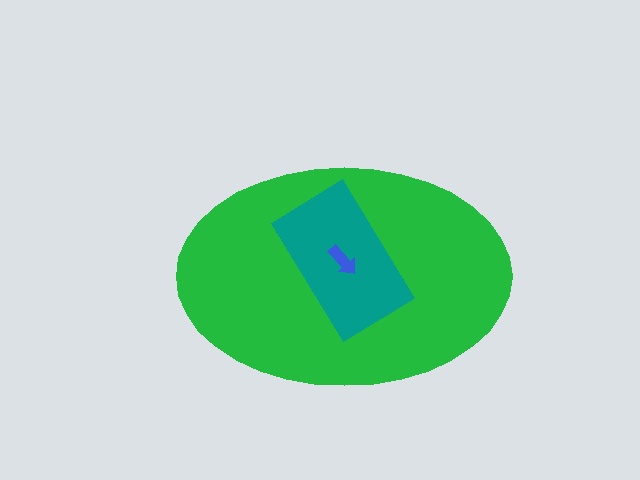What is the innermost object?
The blue arrow.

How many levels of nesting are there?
3.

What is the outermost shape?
The green ellipse.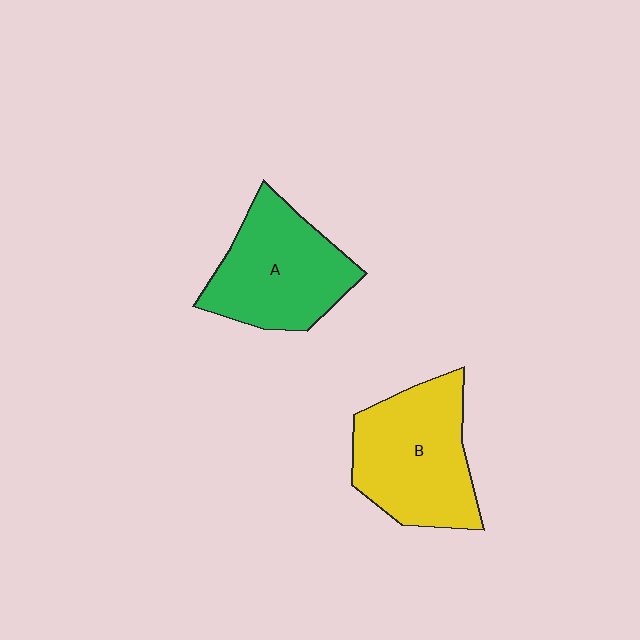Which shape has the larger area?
Shape B (yellow).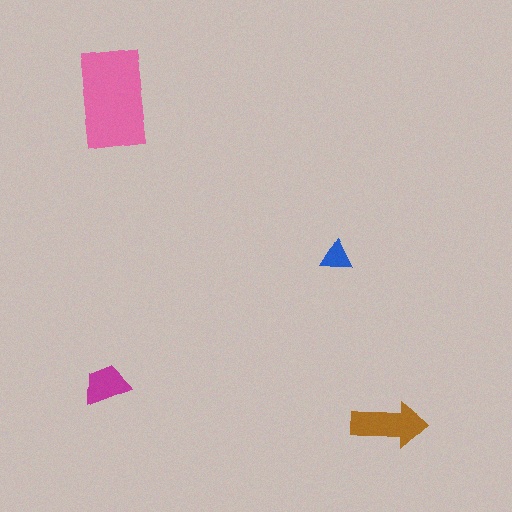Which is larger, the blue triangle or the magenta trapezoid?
The magenta trapezoid.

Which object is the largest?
The pink rectangle.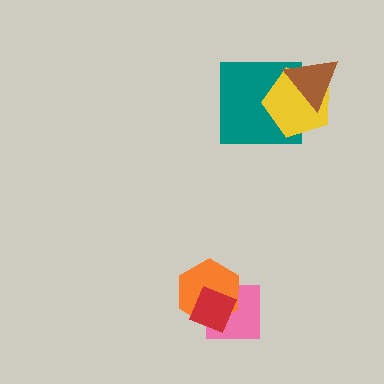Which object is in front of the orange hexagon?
The red diamond is in front of the orange hexagon.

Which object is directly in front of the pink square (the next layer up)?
The orange hexagon is directly in front of the pink square.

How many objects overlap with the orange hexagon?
2 objects overlap with the orange hexagon.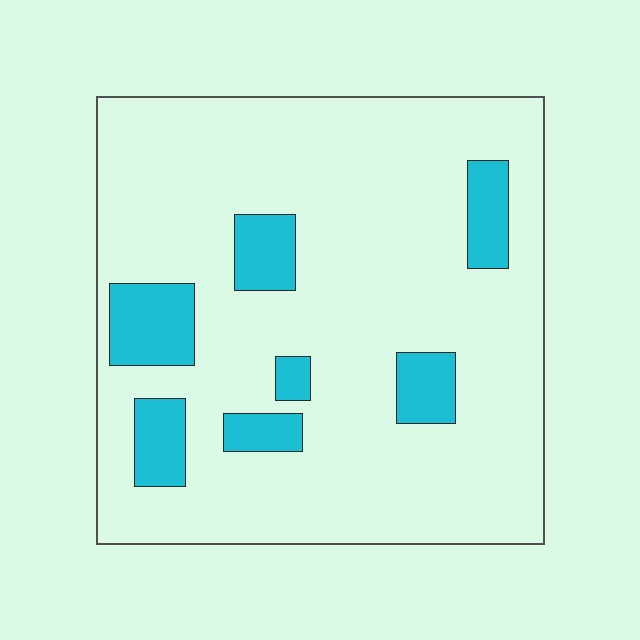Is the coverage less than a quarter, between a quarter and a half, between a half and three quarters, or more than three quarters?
Less than a quarter.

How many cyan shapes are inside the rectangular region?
7.